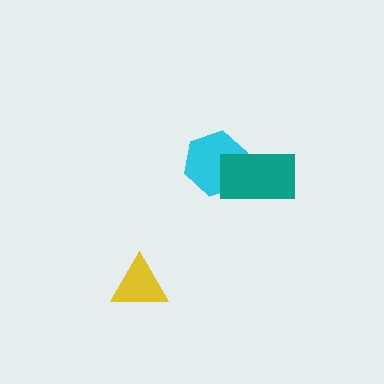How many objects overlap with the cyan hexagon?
1 object overlaps with the cyan hexagon.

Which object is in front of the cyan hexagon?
The teal rectangle is in front of the cyan hexagon.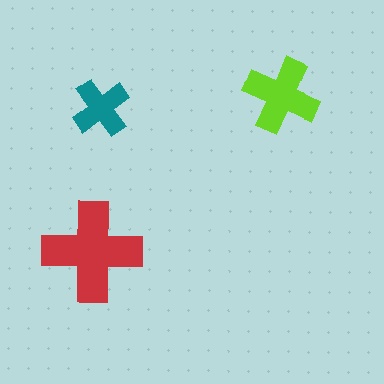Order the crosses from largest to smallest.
the red one, the lime one, the teal one.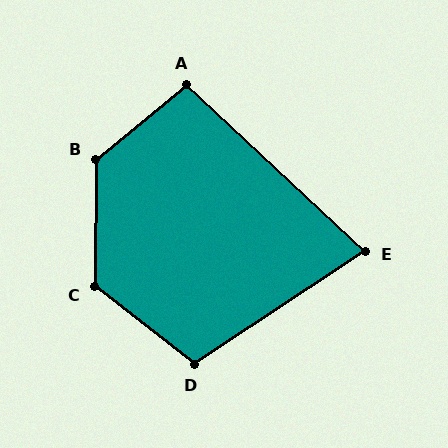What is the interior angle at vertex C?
Approximately 128 degrees (obtuse).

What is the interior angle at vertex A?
Approximately 98 degrees (obtuse).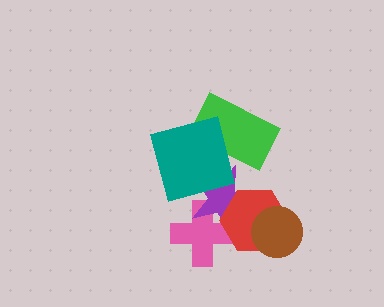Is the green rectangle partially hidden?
Yes, it is partially covered by another shape.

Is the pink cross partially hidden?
Yes, it is partially covered by another shape.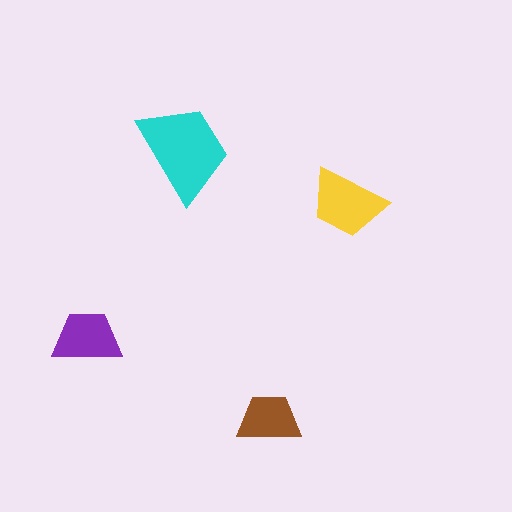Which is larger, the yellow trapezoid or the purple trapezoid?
The yellow one.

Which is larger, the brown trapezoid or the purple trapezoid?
The purple one.